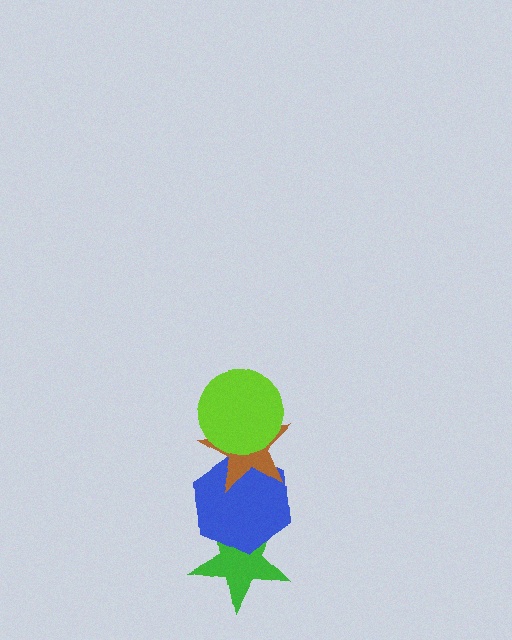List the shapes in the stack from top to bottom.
From top to bottom: the lime circle, the brown star, the blue hexagon, the green star.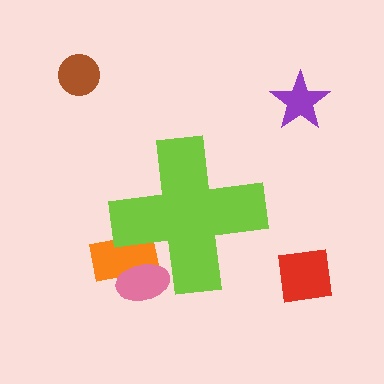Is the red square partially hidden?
No, the red square is fully visible.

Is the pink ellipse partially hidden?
Yes, the pink ellipse is partially hidden behind the lime cross.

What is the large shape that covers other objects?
A lime cross.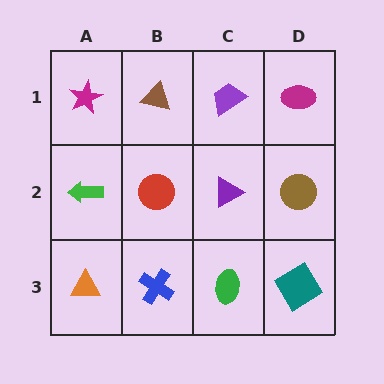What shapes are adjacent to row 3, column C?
A purple triangle (row 2, column C), a blue cross (row 3, column B), a teal diamond (row 3, column D).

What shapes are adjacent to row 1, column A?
A green arrow (row 2, column A), a brown triangle (row 1, column B).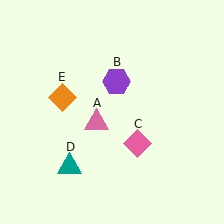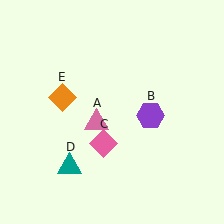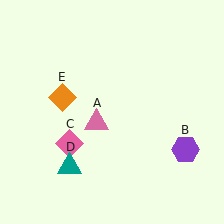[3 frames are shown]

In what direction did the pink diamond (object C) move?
The pink diamond (object C) moved left.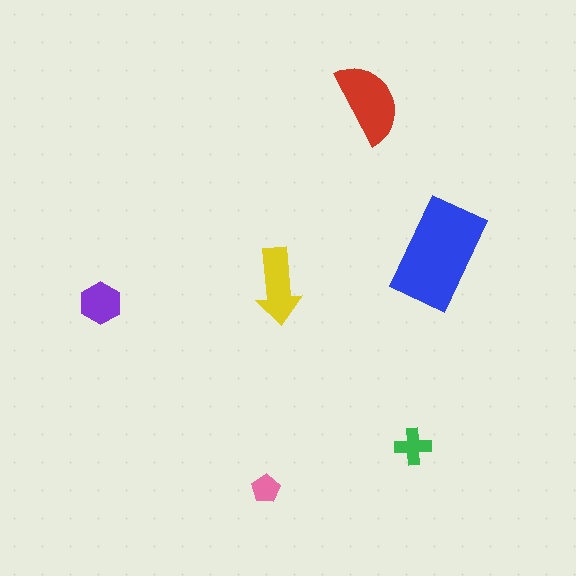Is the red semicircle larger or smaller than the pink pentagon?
Larger.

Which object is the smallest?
The pink pentagon.